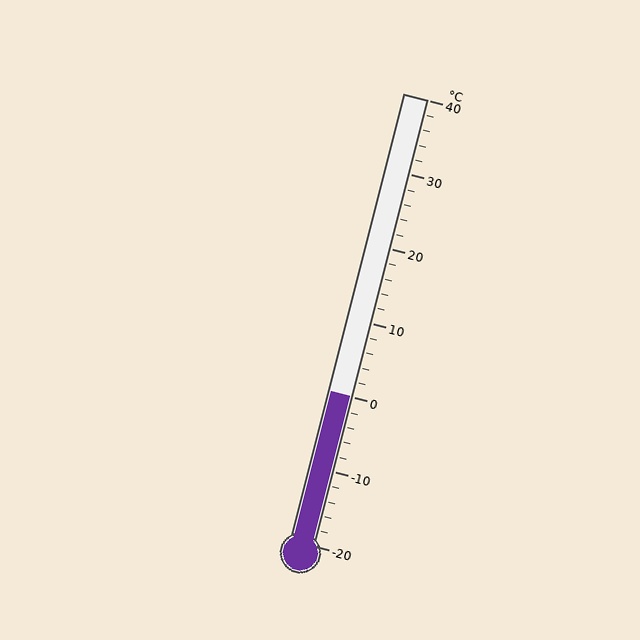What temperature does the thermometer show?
The thermometer shows approximately 0°C.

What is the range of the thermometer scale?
The thermometer scale ranges from -20°C to 40°C.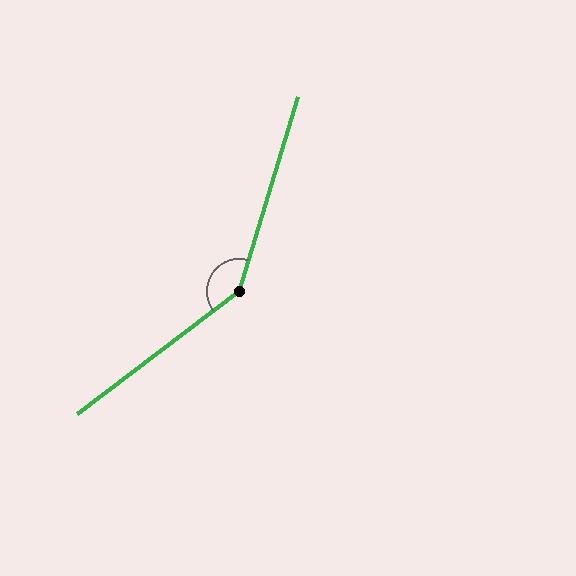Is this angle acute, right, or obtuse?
It is obtuse.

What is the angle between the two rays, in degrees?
Approximately 144 degrees.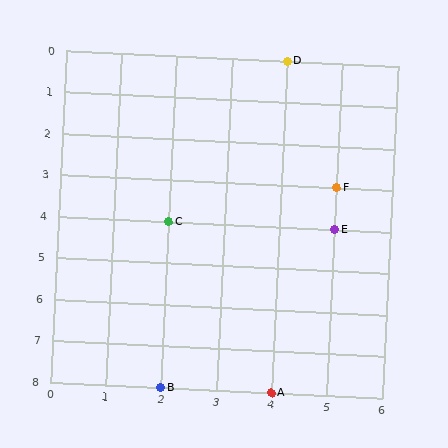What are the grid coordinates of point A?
Point A is at grid coordinates (4, 8).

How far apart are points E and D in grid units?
Points E and D are 1 column and 4 rows apart (about 4.1 grid units diagonally).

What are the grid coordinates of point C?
Point C is at grid coordinates (2, 4).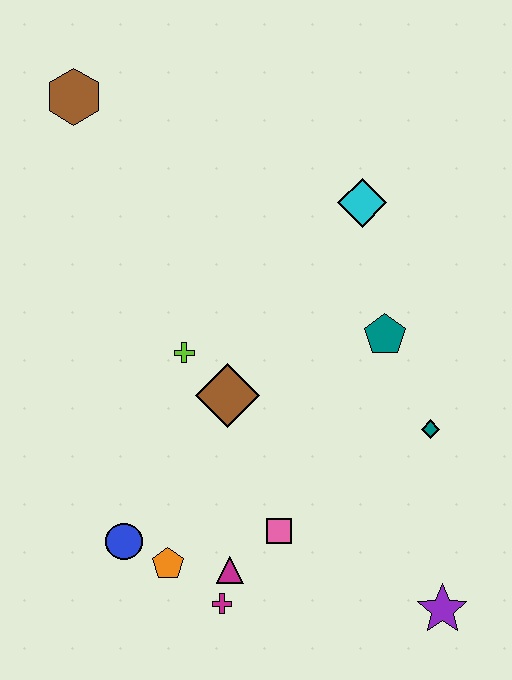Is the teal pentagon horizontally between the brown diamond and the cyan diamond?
No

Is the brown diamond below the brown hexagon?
Yes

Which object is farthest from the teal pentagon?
The brown hexagon is farthest from the teal pentagon.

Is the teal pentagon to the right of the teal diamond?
No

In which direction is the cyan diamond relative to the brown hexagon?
The cyan diamond is to the right of the brown hexagon.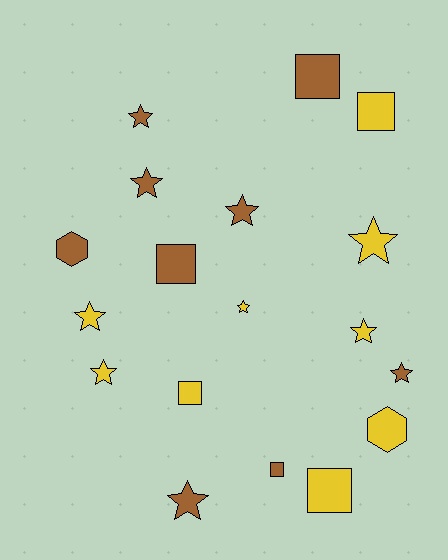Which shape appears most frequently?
Star, with 10 objects.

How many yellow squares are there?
There are 3 yellow squares.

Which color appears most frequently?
Yellow, with 9 objects.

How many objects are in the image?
There are 18 objects.